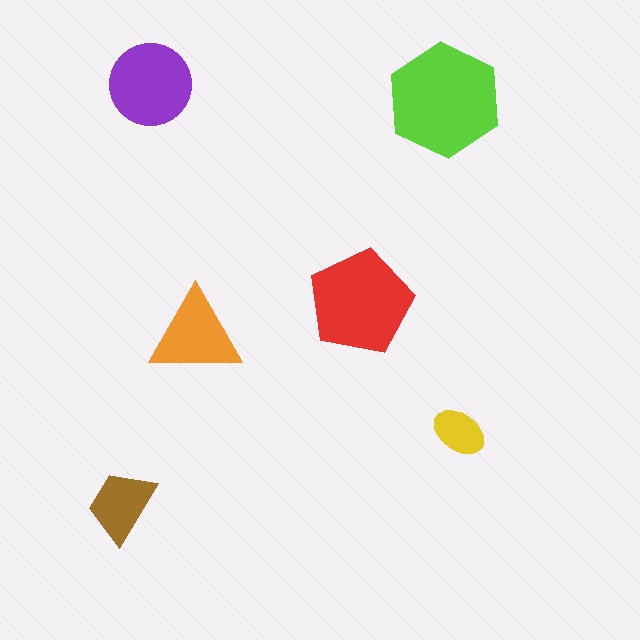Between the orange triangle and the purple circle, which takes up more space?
The purple circle.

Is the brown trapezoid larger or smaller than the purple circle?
Smaller.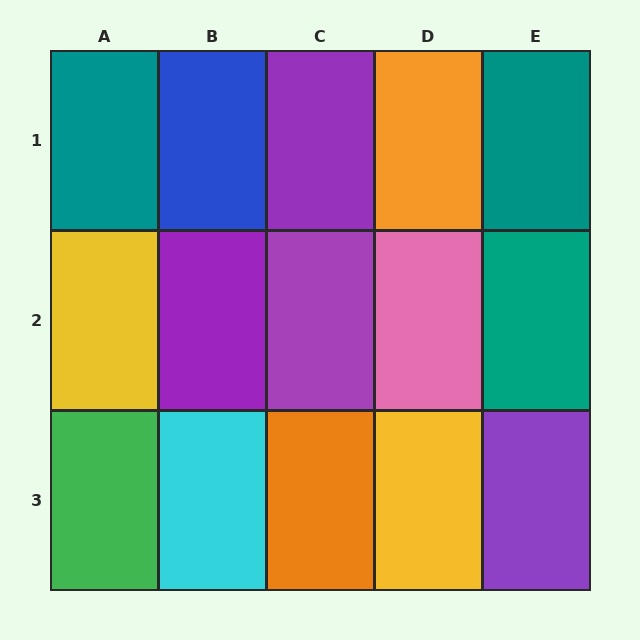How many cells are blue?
1 cell is blue.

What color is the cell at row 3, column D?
Yellow.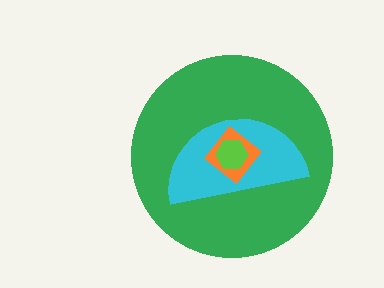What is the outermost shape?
The green circle.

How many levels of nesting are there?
4.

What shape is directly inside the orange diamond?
The lime hexagon.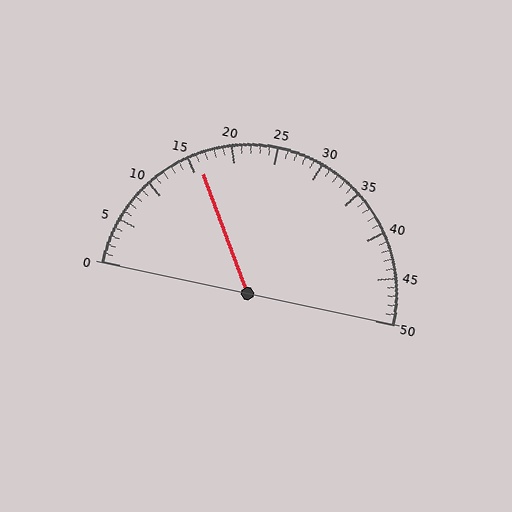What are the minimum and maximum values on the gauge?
The gauge ranges from 0 to 50.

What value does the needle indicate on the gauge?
The needle indicates approximately 16.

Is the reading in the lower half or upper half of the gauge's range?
The reading is in the lower half of the range (0 to 50).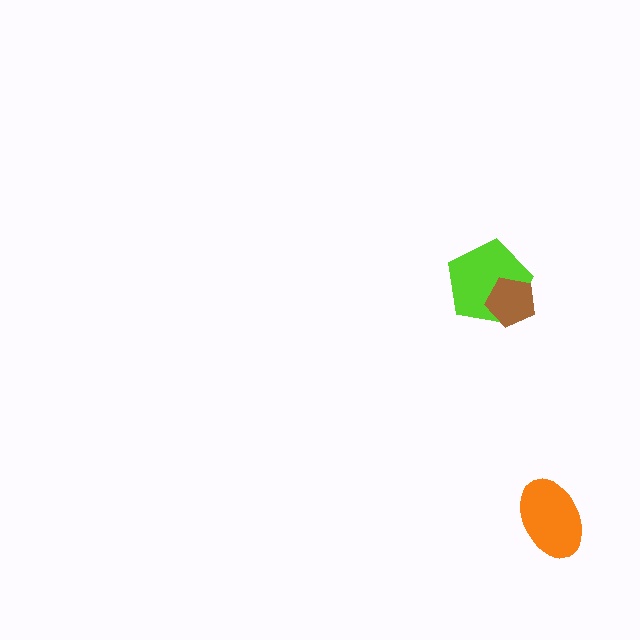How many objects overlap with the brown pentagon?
1 object overlaps with the brown pentagon.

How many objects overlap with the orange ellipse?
0 objects overlap with the orange ellipse.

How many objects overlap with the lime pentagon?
1 object overlaps with the lime pentagon.